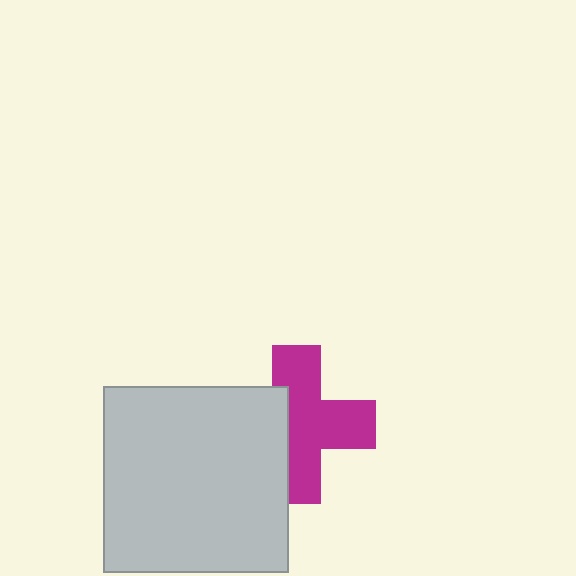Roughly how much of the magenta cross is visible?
About half of it is visible (roughly 64%).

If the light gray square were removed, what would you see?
You would see the complete magenta cross.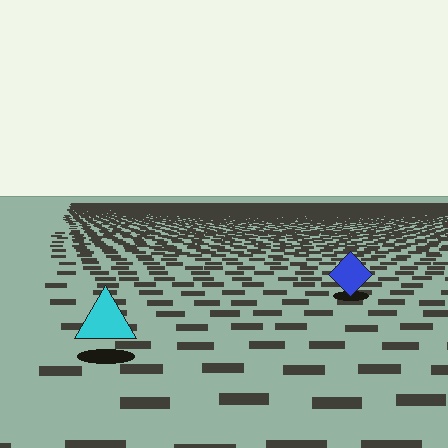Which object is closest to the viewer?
The cyan triangle is closest. The texture marks near it are larger and more spread out.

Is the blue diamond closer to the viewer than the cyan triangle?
No. The cyan triangle is closer — you can tell from the texture gradient: the ground texture is coarser near it.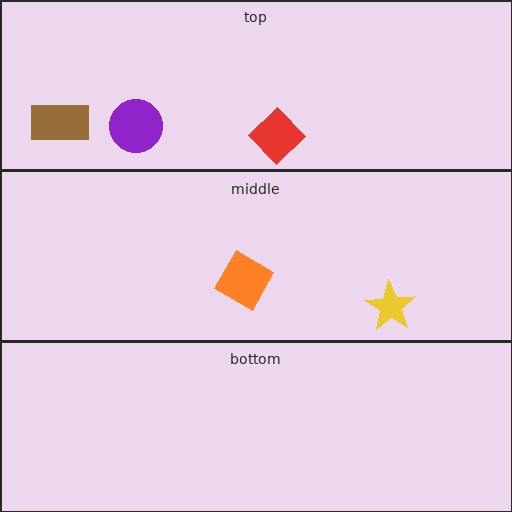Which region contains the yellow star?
The middle region.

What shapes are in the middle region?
The orange square, the yellow star.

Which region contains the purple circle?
The top region.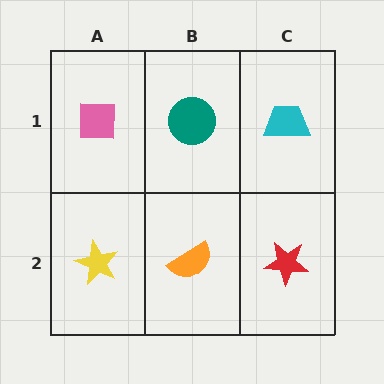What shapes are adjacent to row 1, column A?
A yellow star (row 2, column A), a teal circle (row 1, column B).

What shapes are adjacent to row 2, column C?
A cyan trapezoid (row 1, column C), an orange semicircle (row 2, column B).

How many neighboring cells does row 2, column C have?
2.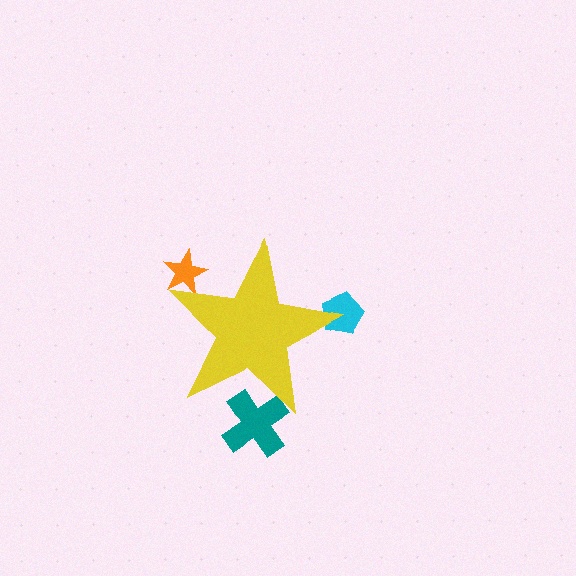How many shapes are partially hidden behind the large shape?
3 shapes are partially hidden.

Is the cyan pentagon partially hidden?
Yes, the cyan pentagon is partially hidden behind the yellow star.